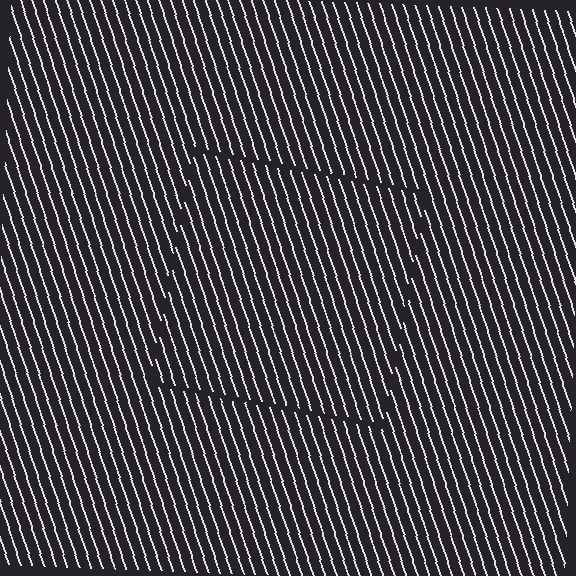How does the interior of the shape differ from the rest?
The interior of the shape contains the same grating, shifted by half a period — the contour is defined by the phase discontinuity where line-ends from the inner and outer gratings abut.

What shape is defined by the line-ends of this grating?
An illusory square. The interior of the shape contains the same grating, shifted by half a period — the contour is defined by the phase discontinuity where line-ends from the inner and outer gratings abut.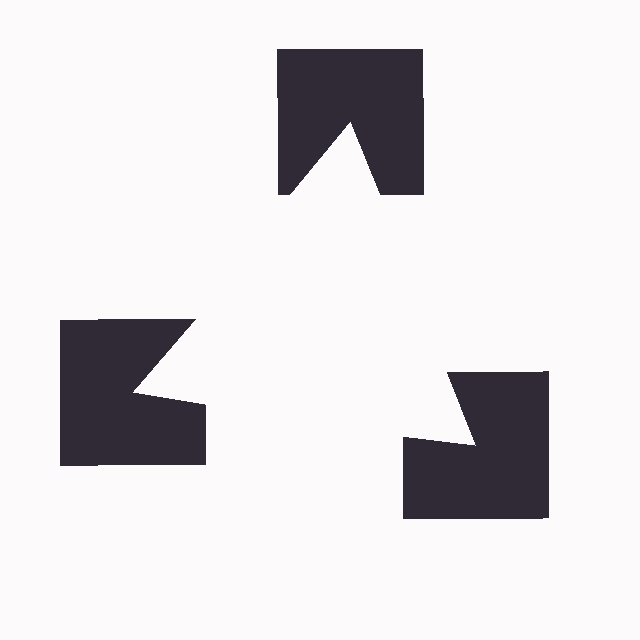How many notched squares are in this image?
There are 3 — one at each vertex of the illusory triangle.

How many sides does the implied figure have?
3 sides.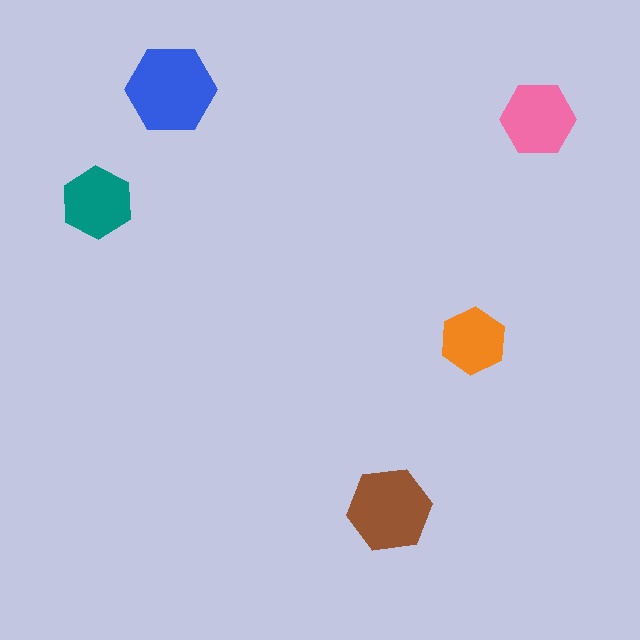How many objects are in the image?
There are 5 objects in the image.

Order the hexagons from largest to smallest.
the blue one, the brown one, the pink one, the teal one, the orange one.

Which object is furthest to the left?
The teal hexagon is leftmost.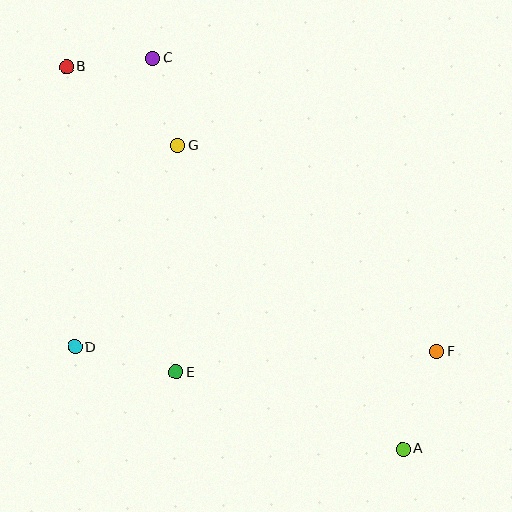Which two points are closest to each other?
Points B and C are closest to each other.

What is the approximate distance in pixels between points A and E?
The distance between A and E is approximately 240 pixels.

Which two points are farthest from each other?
Points A and B are farthest from each other.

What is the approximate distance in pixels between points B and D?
The distance between B and D is approximately 281 pixels.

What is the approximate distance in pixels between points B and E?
The distance between B and E is approximately 325 pixels.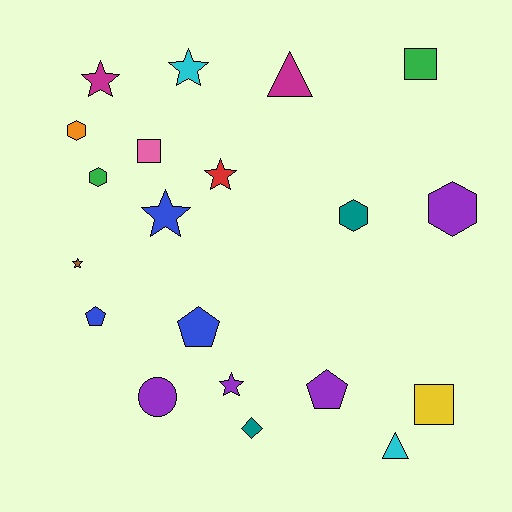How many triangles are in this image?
There are 2 triangles.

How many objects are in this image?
There are 20 objects.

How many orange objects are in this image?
There is 1 orange object.